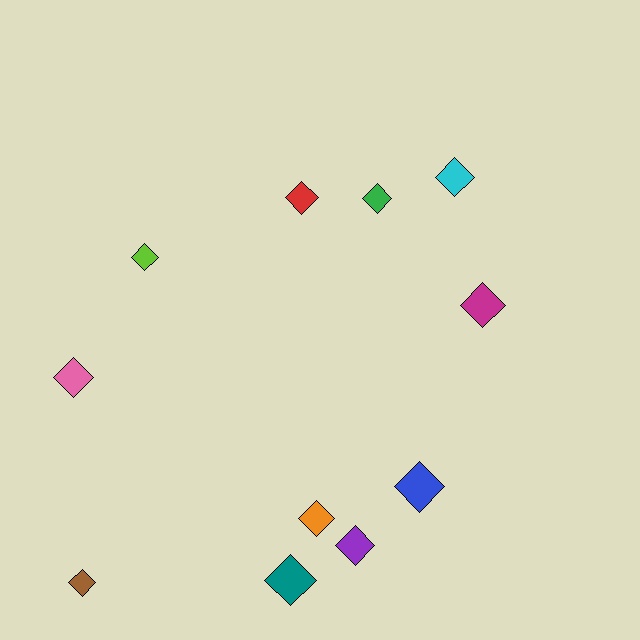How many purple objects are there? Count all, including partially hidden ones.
There is 1 purple object.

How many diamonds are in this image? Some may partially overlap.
There are 11 diamonds.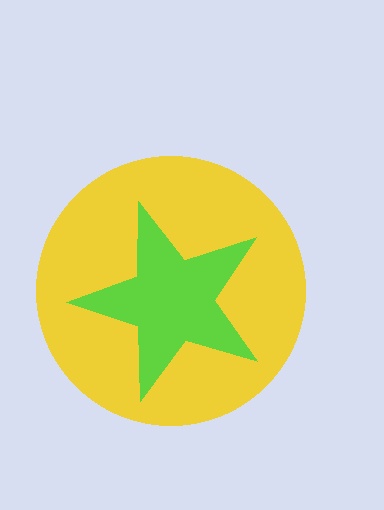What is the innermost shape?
The lime star.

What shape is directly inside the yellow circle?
The lime star.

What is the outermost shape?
The yellow circle.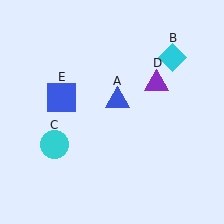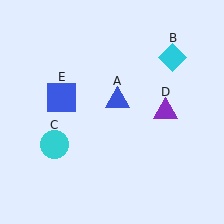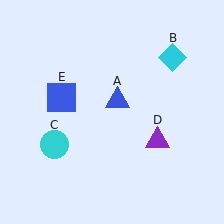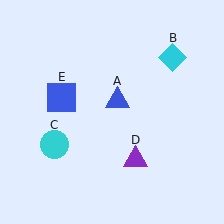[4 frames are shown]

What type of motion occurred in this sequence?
The purple triangle (object D) rotated clockwise around the center of the scene.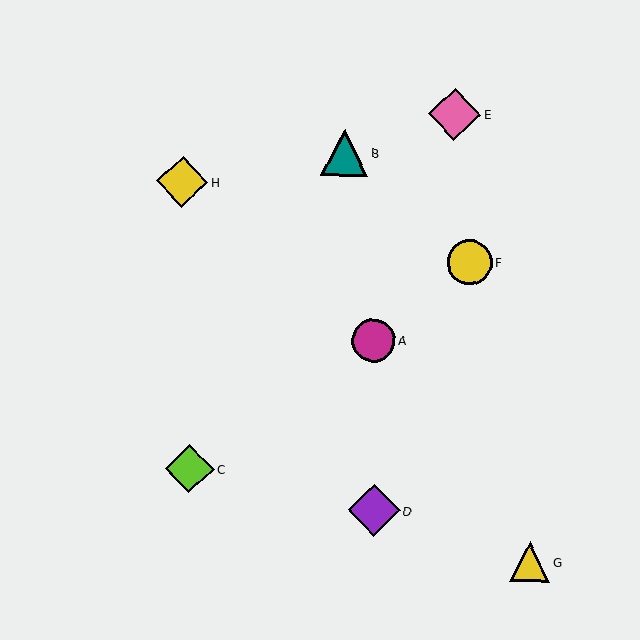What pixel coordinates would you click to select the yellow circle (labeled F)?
Click at (470, 262) to select the yellow circle F.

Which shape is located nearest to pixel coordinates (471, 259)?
The yellow circle (labeled F) at (470, 262) is nearest to that location.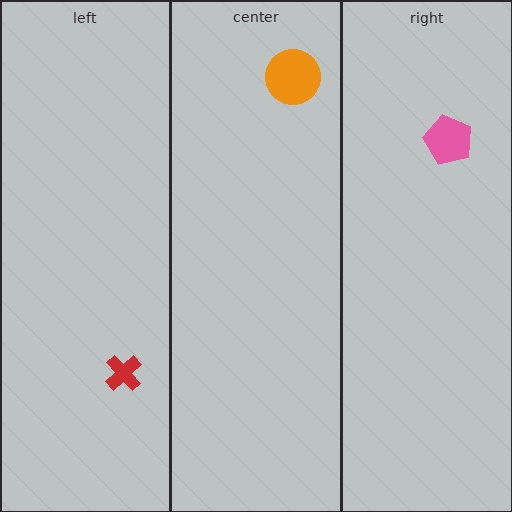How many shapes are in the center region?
1.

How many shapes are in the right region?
1.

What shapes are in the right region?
The pink pentagon.